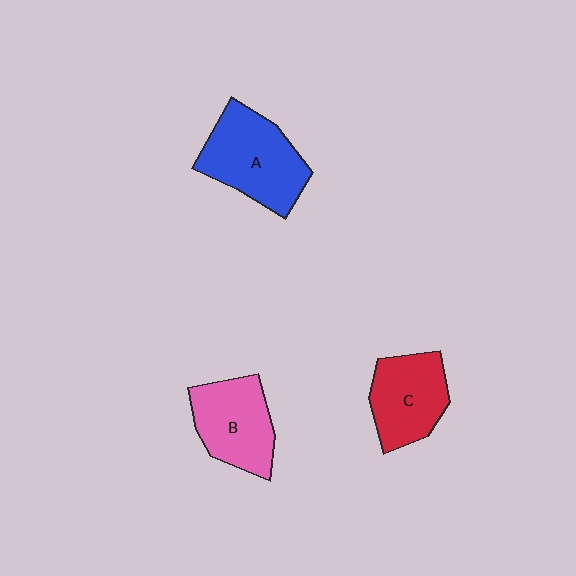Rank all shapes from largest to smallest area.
From largest to smallest: A (blue), B (pink), C (red).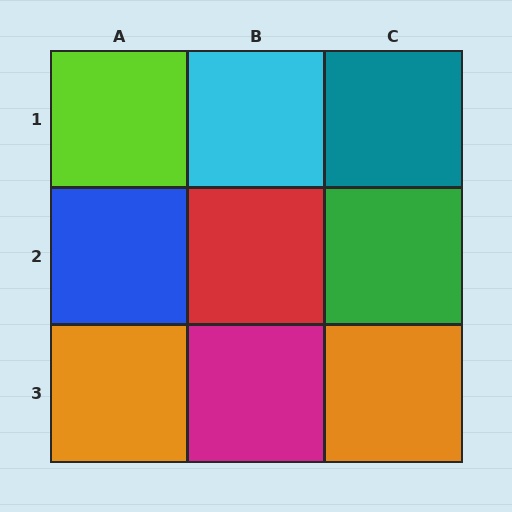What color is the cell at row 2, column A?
Blue.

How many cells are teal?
1 cell is teal.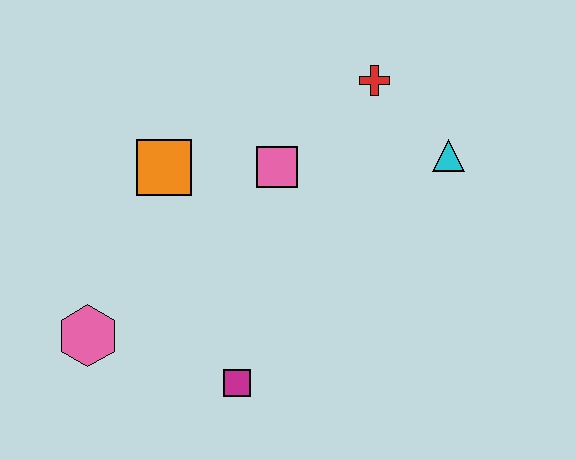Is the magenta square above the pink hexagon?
No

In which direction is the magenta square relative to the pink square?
The magenta square is below the pink square.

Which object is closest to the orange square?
The pink square is closest to the orange square.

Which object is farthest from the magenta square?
The red cross is farthest from the magenta square.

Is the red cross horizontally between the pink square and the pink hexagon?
No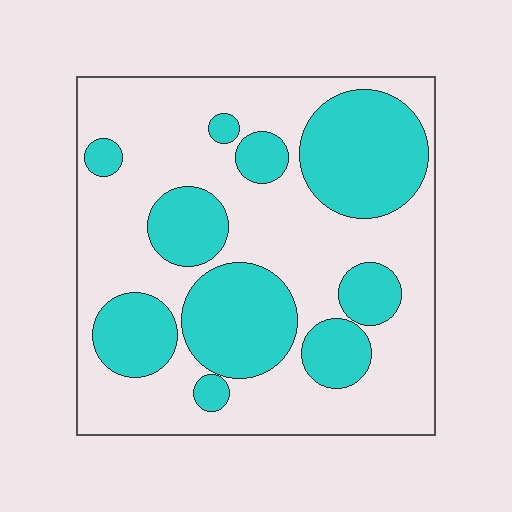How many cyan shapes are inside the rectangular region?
10.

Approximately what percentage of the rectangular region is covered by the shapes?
Approximately 35%.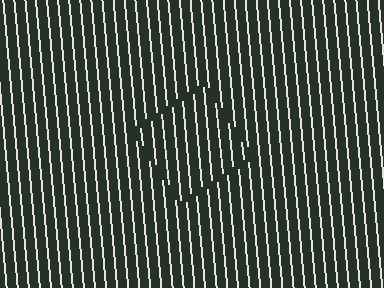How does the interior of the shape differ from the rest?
The interior of the shape contains the same grating, shifted by half a period — the contour is defined by the phase discontinuity where line-ends from the inner and outer gratings abut.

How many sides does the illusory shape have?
4 sides — the line-ends trace a square.